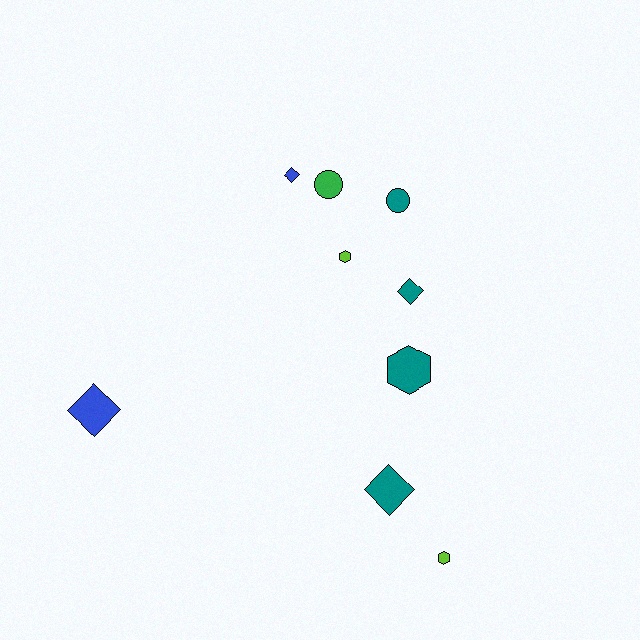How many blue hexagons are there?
There are no blue hexagons.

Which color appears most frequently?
Teal, with 4 objects.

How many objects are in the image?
There are 9 objects.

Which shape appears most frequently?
Diamond, with 4 objects.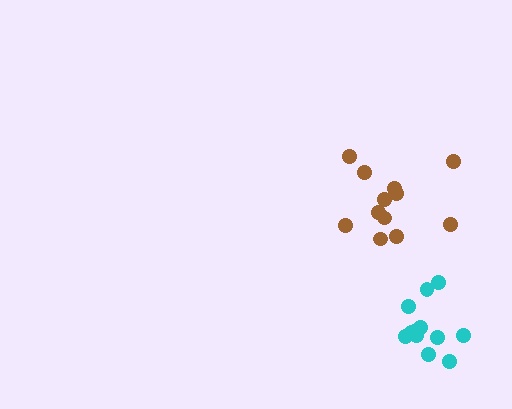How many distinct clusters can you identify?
There are 2 distinct clusters.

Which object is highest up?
The brown cluster is topmost.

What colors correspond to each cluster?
The clusters are colored: cyan, brown.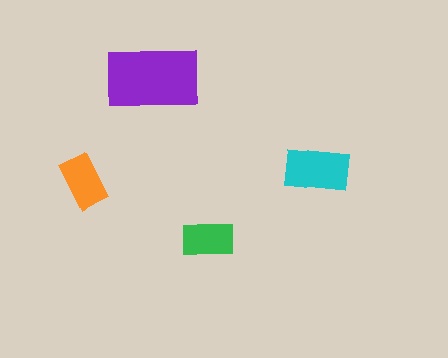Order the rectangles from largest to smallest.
the purple one, the cyan one, the orange one, the green one.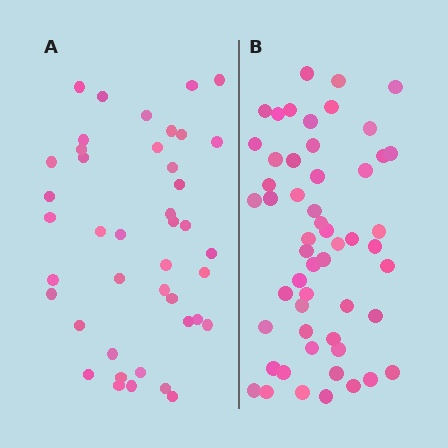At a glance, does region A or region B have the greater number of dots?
Region B (the right region) has more dots.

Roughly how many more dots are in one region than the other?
Region B has roughly 12 or so more dots than region A.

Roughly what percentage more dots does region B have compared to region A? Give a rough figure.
About 30% more.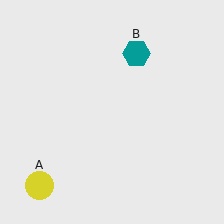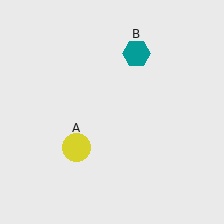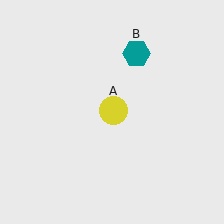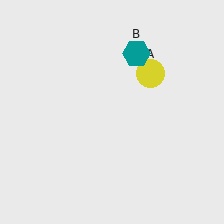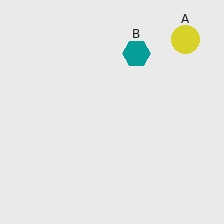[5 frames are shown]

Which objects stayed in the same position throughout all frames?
Teal hexagon (object B) remained stationary.